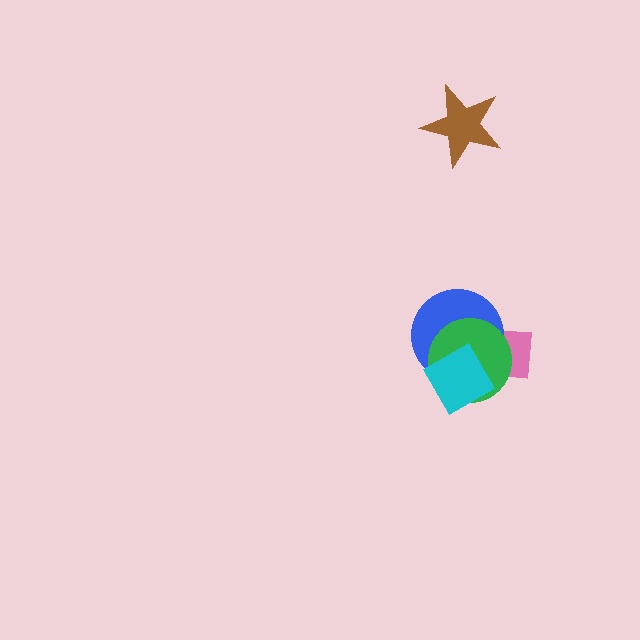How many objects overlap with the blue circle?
3 objects overlap with the blue circle.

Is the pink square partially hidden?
Yes, it is partially covered by another shape.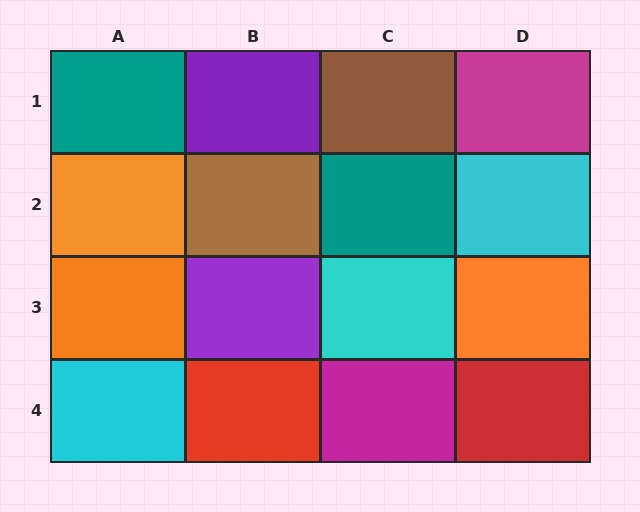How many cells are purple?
2 cells are purple.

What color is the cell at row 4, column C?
Magenta.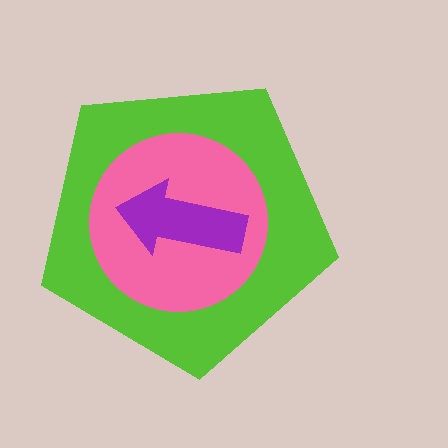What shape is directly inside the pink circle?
The purple arrow.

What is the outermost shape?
The lime pentagon.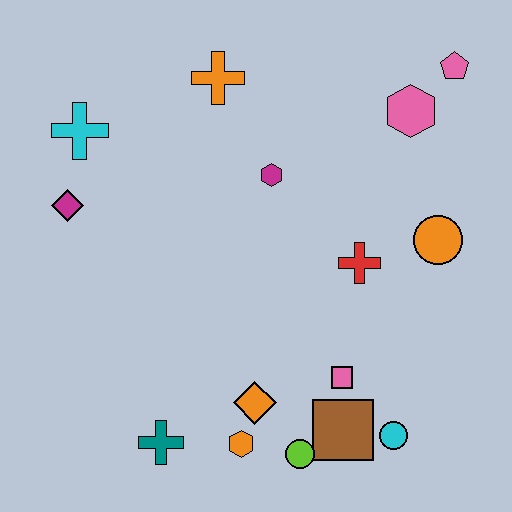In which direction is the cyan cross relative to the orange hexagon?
The cyan cross is above the orange hexagon.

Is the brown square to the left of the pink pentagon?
Yes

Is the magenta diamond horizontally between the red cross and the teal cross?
No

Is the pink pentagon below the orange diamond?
No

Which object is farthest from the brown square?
The cyan cross is farthest from the brown square.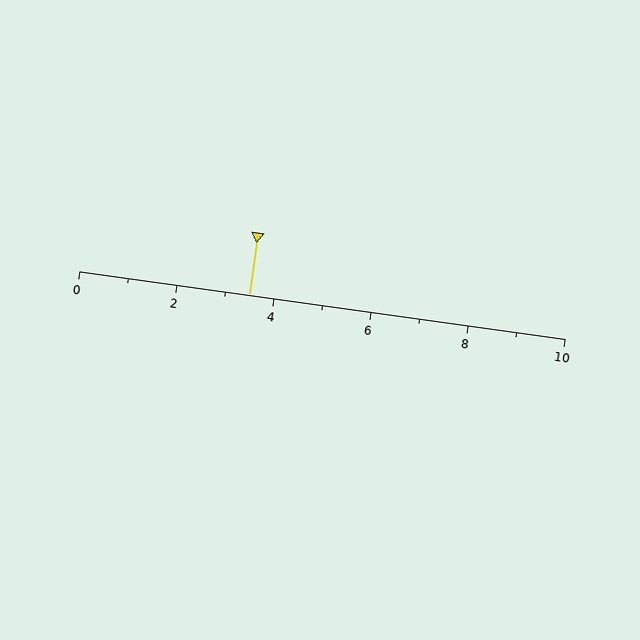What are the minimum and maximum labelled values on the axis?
The axis runs from 0 to 10.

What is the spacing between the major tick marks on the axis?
The major ticks are spaced 2 apart.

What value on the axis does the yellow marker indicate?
The marker indicates approximately 3.5.